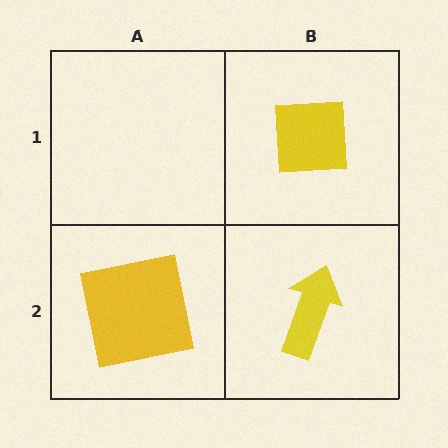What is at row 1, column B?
A yellow square.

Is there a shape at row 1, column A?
No, that cell is empty.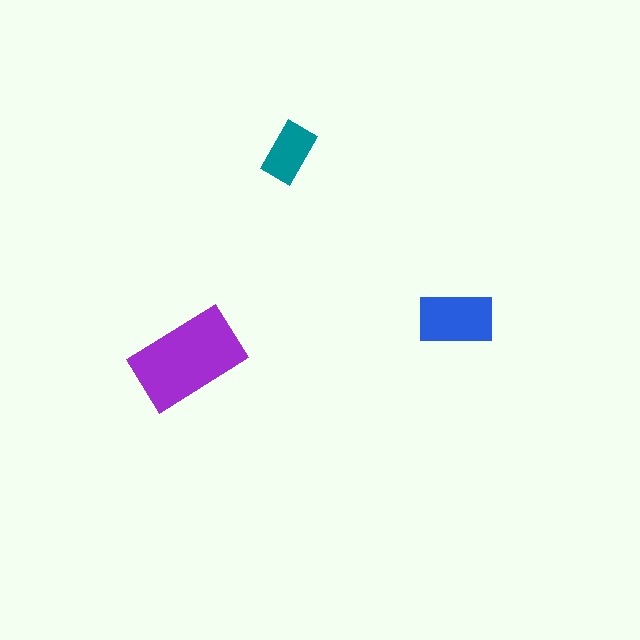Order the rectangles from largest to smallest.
the purple one, the blue one, the teal one.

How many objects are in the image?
There are 3 objects in the image.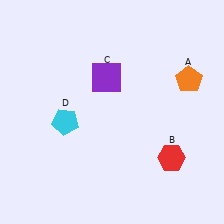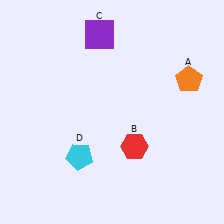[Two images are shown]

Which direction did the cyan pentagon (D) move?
The cyan pentagon (D) moved down.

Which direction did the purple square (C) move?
The purple square (C) moved up.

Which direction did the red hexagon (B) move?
The red hexagon (B) moved left.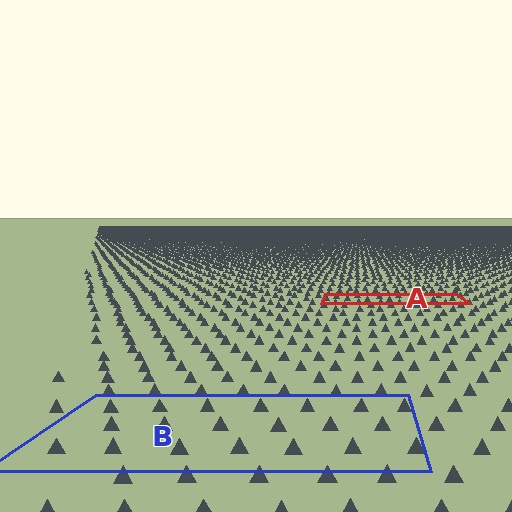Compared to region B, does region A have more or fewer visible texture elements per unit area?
Region A has more texture elements per unit area — they are packed more densely because it is farther away.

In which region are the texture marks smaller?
The texture marks are smaller in region A, because it is farther away.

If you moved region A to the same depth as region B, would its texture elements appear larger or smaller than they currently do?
They would appear larger. At a closer depth, the same texture elements are projected at a bigger on-screen size.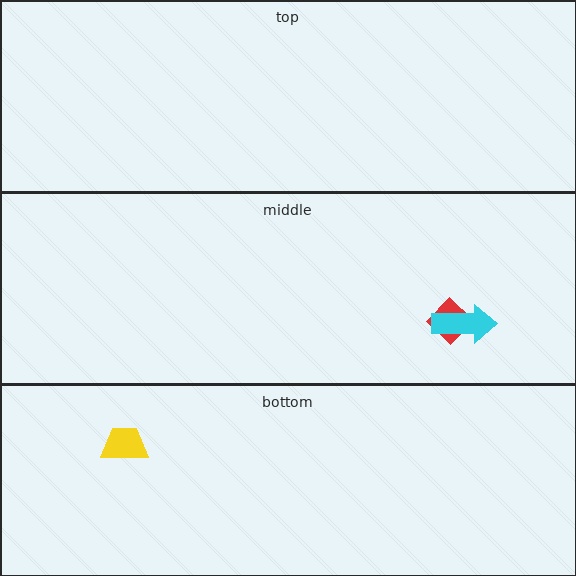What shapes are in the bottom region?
The yellow trapezoid.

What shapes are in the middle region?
The red diamond, the cyan arrow.